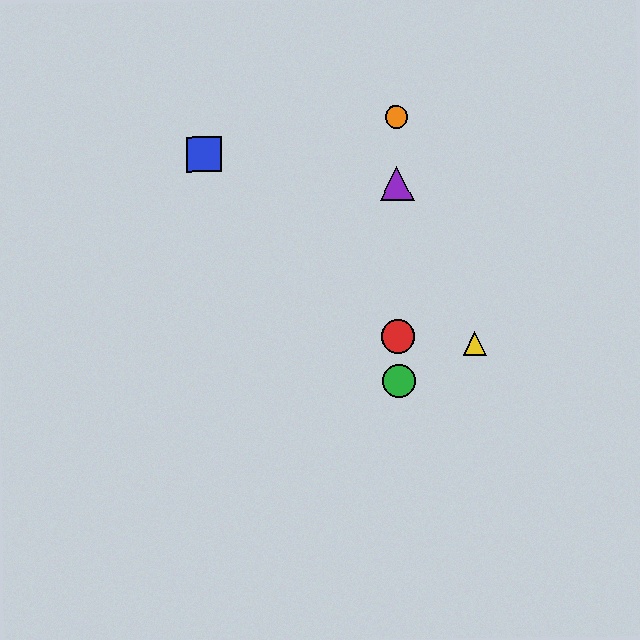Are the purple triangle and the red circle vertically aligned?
Yes, both are at x≈397.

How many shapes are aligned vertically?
4 shapes (the red circle, the green circle, the purple triangle, the orange circle) are aligned vertically.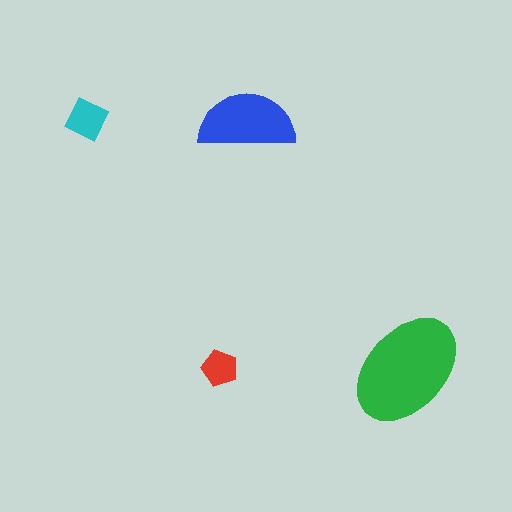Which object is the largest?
The green ellipse.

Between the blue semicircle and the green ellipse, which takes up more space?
The green ellipse.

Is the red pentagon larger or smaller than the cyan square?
Smaller.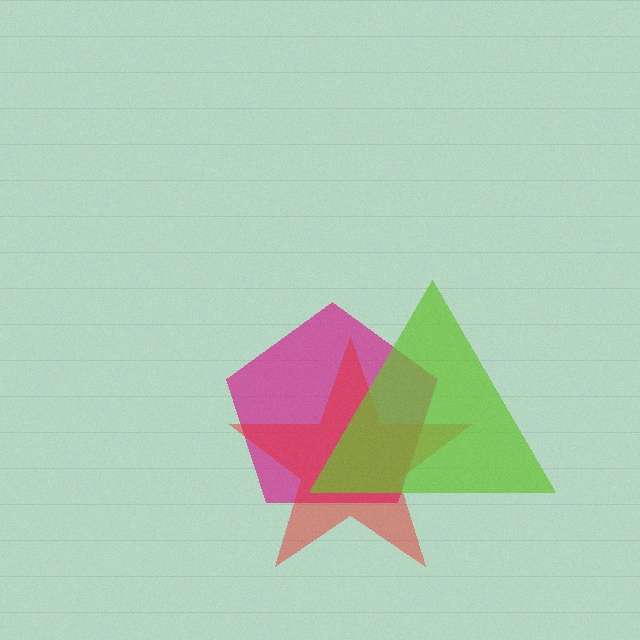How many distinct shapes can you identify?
There are 3 distinct shapes: a magenta pentagon, a red star, a lime triangle.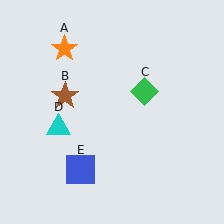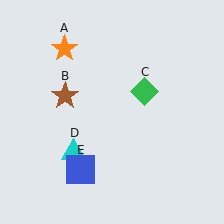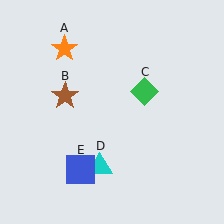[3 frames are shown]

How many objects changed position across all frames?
1 object changed position: cyan triangle (object D).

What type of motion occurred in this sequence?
The cyan triangle (object D) rotated counterclockwise around the center of the scene.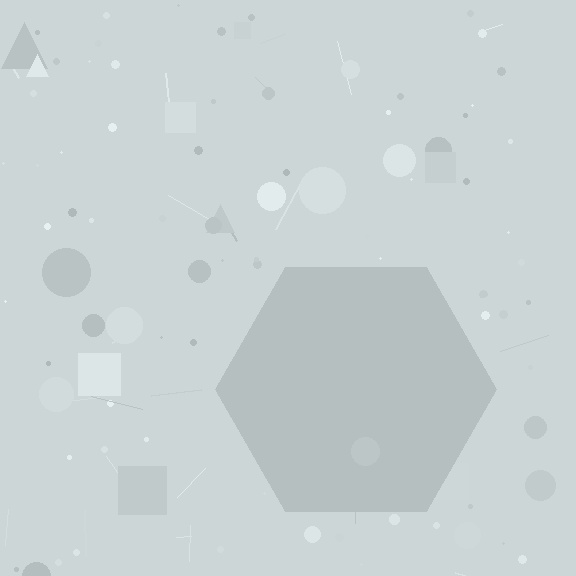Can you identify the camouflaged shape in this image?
The camouflaged shape is a hexagon.